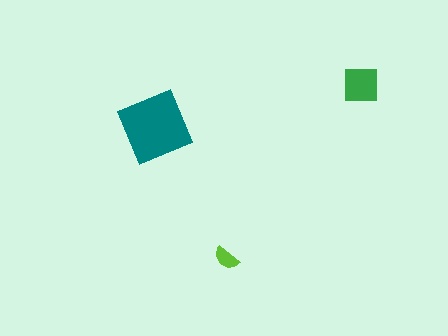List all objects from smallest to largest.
The lime semicircle, the green square, the teal diamond.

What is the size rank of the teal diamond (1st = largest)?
1st.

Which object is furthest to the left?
The teal diamond is leftmost.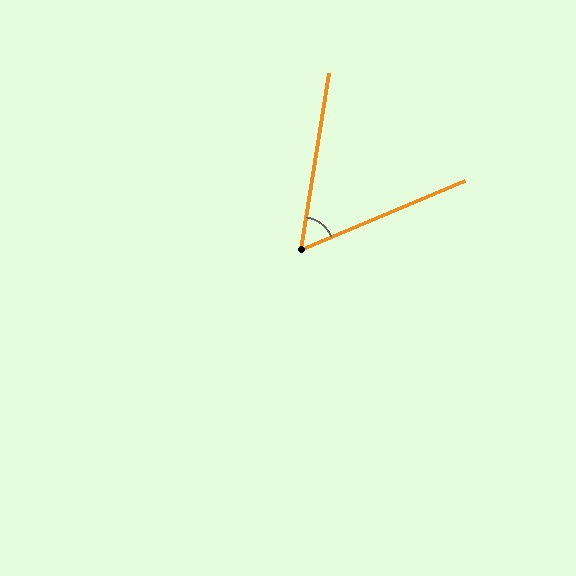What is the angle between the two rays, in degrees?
Approximately 58 degrees.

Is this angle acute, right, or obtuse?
It is acute.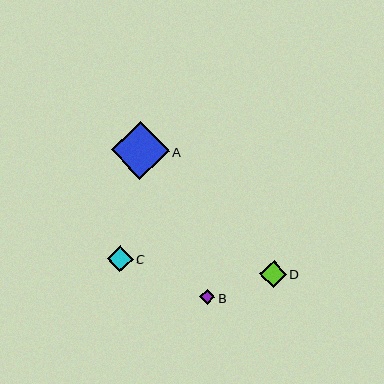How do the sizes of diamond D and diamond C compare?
Diamond D and diamond C are approximately the same size.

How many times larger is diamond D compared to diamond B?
Diamond D is approximately 1.7 times the size of diamond B.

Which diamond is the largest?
Diamond A is the largest with a size of approximately 58 pixels.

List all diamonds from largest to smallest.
From largest to smallest: A, D, C, B.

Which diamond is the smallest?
Diamond B is the smallest with a size of approximately 15 pixels.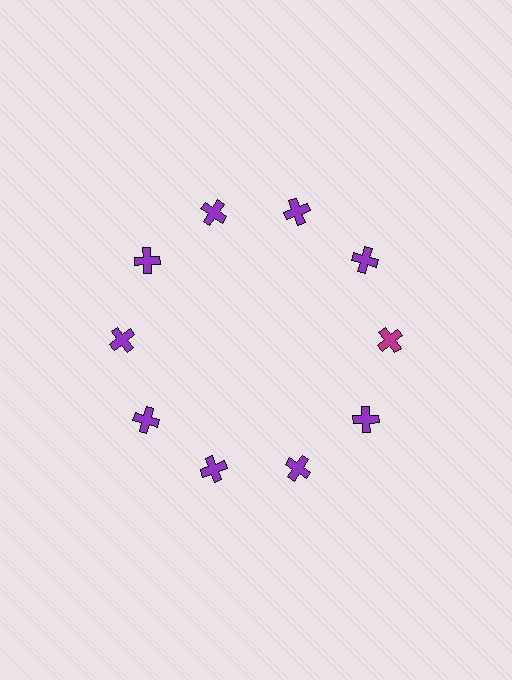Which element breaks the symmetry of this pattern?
The magenta cross at roughly the 3 o'clock position breaks the symmetry. All other shapes are purple crosses.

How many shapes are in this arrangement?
There are 10 shapes arranged in a ring pattern.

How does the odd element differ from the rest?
It has a different color: magenta instead of purple.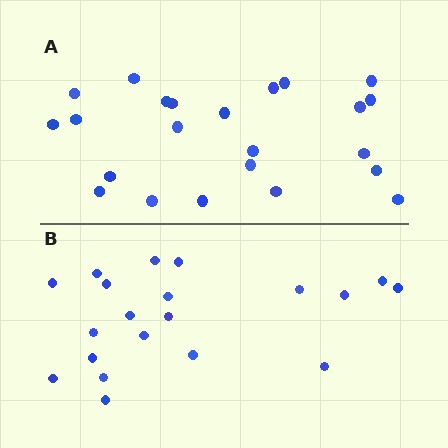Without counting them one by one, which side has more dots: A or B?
Region A (the top region) has more dots.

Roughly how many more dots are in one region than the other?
Region A has just a few more — roughly 2 or 3 more dots than region B.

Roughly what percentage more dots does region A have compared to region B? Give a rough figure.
About 15% more.